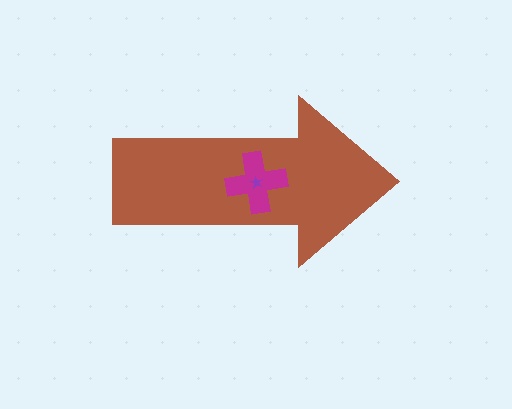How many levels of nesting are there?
3.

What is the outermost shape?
The brown arrow.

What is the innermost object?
The purple star.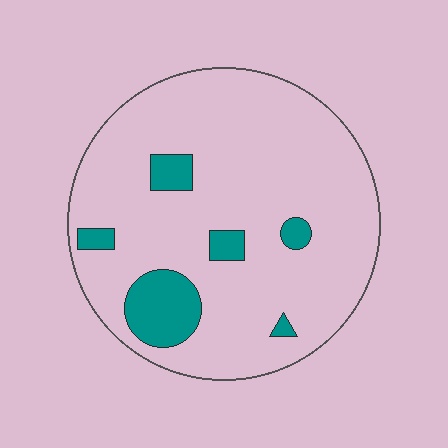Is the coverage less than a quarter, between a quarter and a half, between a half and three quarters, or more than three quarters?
Less than a quarter.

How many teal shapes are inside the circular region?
6.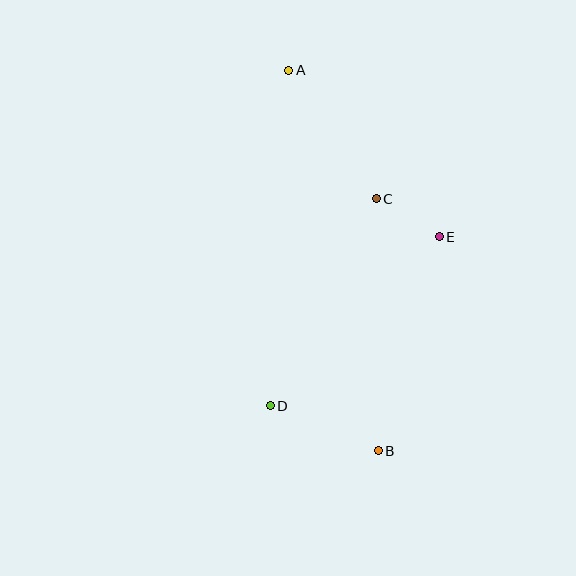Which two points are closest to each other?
Points C and E are closest to each other.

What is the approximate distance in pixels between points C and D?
The distance between C and D is approximately 232 pixels.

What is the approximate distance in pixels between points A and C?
The distance between A and C is approximately 155 pixels.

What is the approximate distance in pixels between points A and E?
The distance between A and E is approximately 224 pixels.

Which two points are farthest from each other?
Points A and B are farthest from each other.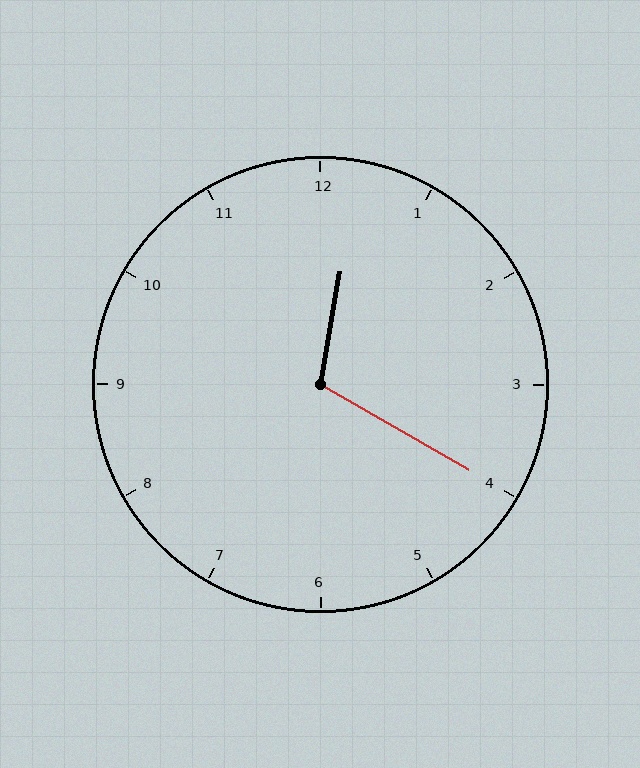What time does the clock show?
12:20.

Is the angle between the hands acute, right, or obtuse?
It is obtuse.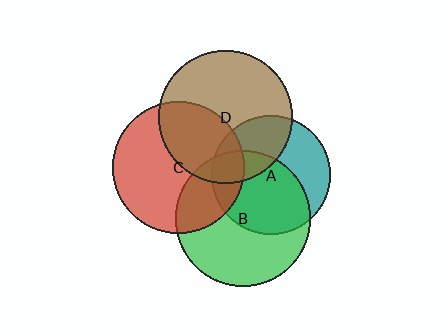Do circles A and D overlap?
Yes.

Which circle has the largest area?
Circle B (green).